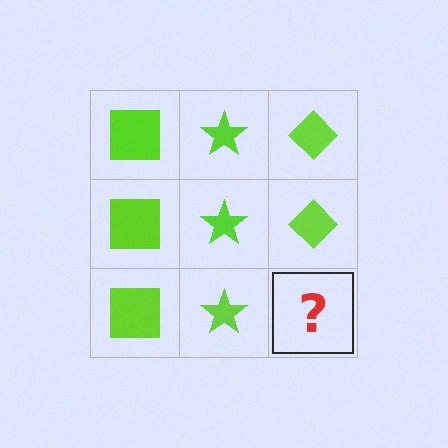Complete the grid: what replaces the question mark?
The question mark should be replaced with a lime diamond.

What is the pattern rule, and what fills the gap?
The rule is that each column has a consistent shape. The gap should be filled with a lime diamond.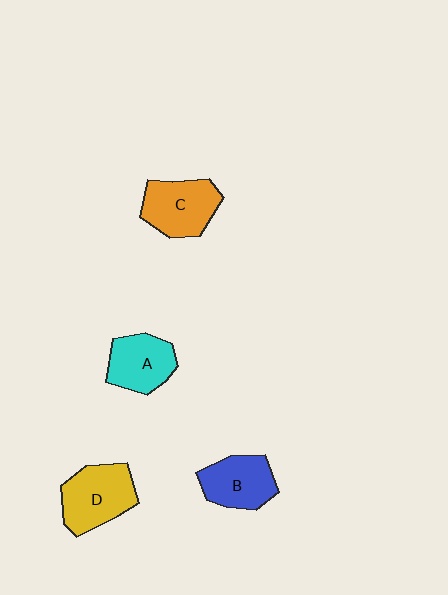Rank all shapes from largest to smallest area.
From largest to smallest: D (yellow), C (orange), B (blue), A (cyan).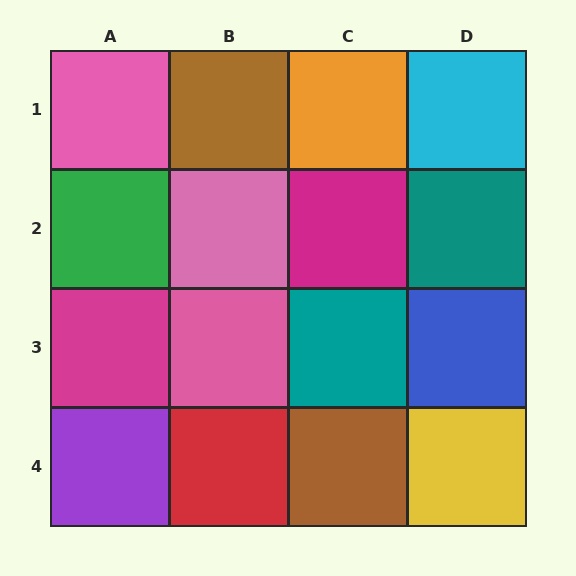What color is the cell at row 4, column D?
Yellow.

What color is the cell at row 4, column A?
Purple.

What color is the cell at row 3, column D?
Blue.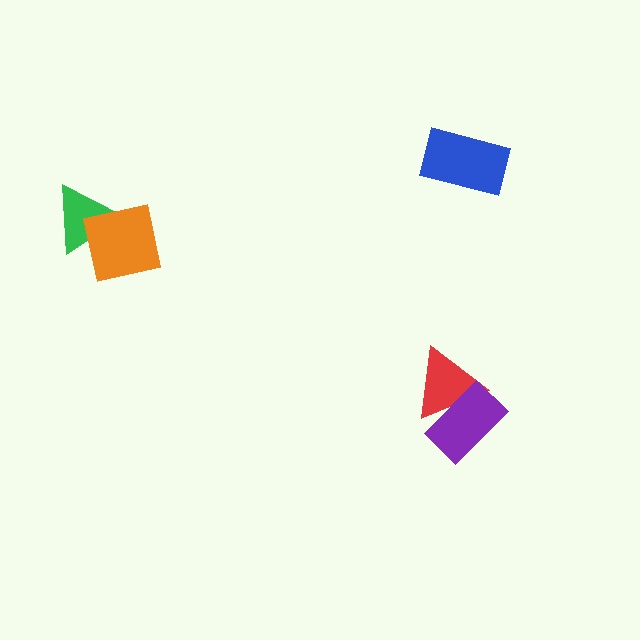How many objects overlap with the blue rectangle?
0 objects overlap with the blue rectangle.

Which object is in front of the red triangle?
The purple rectangle is in front of the red triangle.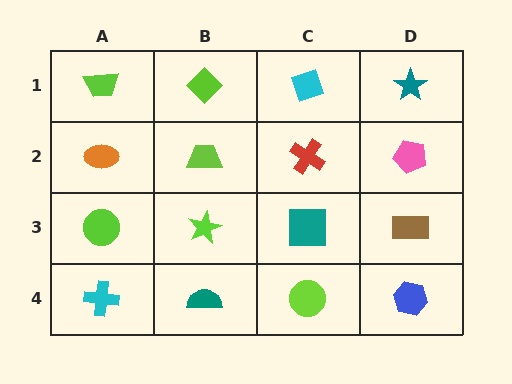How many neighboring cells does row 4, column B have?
3.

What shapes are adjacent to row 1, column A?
An orange ellipse (row 2, column A), a lime diamond (row 1, column B).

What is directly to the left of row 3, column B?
A lime circle.